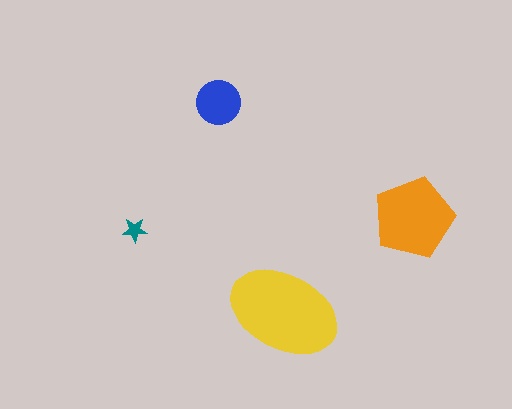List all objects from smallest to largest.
The teal star, the blue circle, the orange pentagon, the yellow ellipse.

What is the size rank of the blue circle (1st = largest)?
3rd.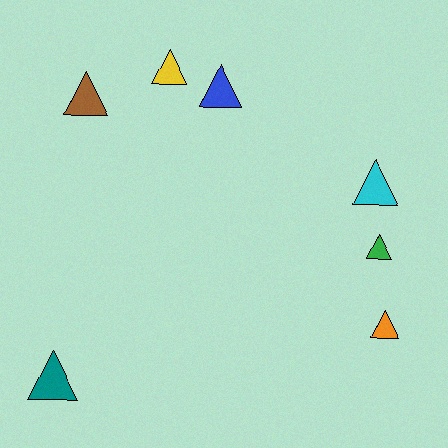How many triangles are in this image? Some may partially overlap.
There are 7 triangles.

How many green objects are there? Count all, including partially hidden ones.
There is 1 green object.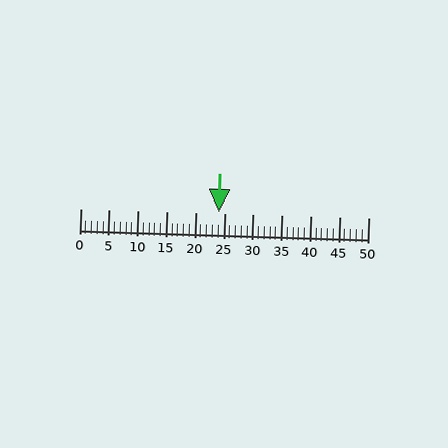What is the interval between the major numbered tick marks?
The major tick marks are spaced 5 units apart.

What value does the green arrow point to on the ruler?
The green arrow points to approximately 24.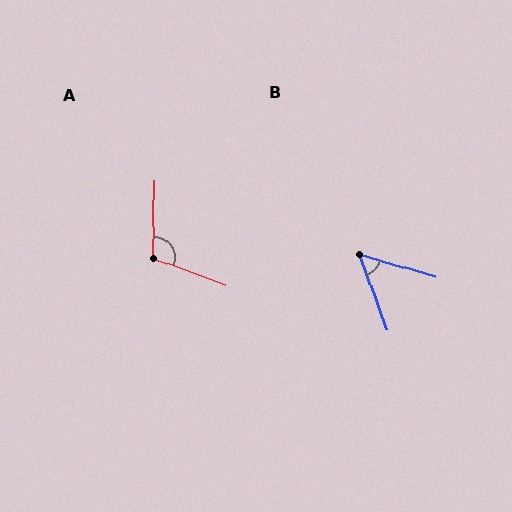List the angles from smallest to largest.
B (54°), A (109°).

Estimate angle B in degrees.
Approximately 54 degrees.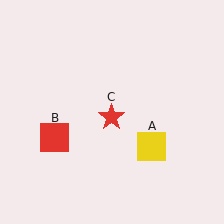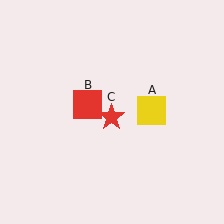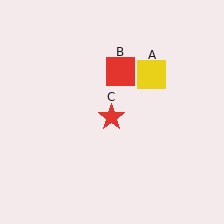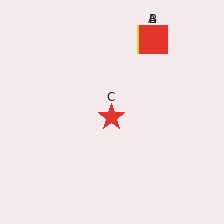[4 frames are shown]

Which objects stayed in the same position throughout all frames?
Red star (object C) remained stationary.